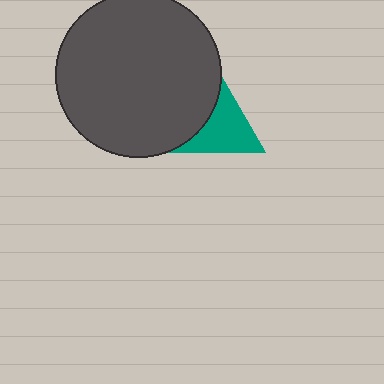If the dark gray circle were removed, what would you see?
You would see the complete teal triangle.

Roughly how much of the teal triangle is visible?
About half of it is visible (roughly 60%).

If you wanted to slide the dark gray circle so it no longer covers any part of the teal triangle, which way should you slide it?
Slide it left — that is the most direct way to separate the two shapes.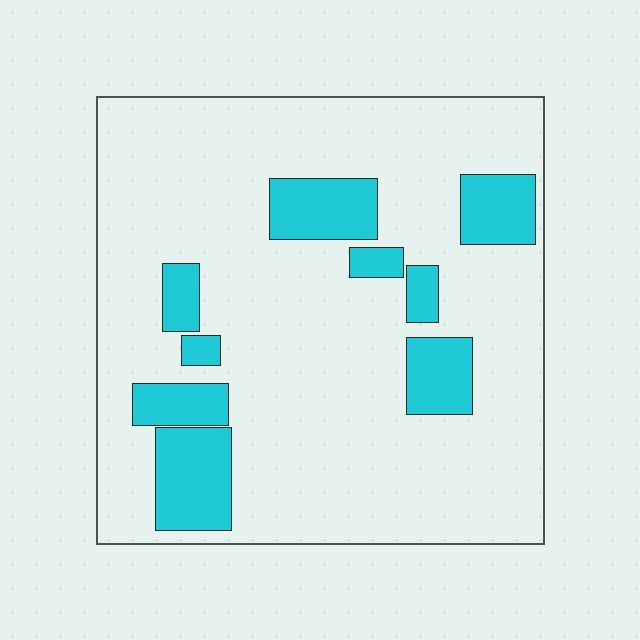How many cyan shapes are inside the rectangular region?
9.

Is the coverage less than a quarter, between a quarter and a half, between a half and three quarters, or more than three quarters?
Less than a quarter.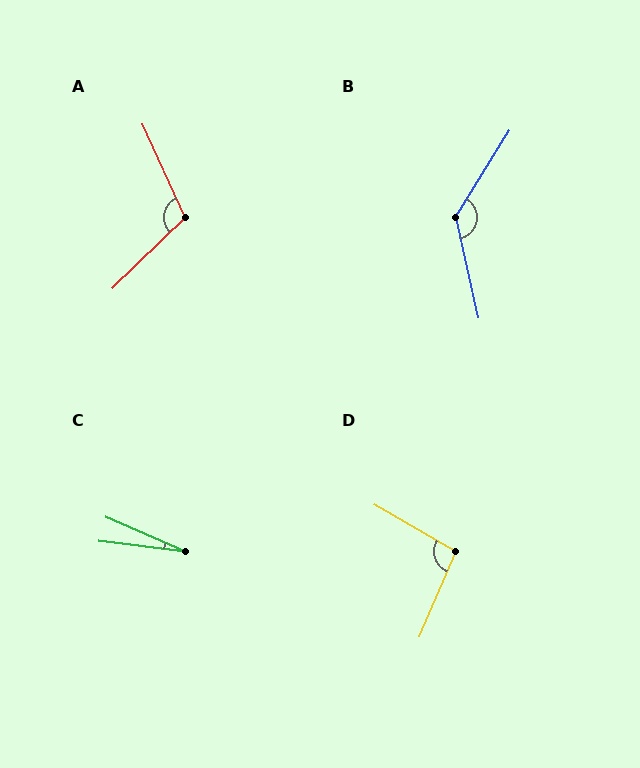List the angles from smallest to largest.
C (17°), D (97°), A (109°), B (136°).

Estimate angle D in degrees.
Approximately 97 degrees.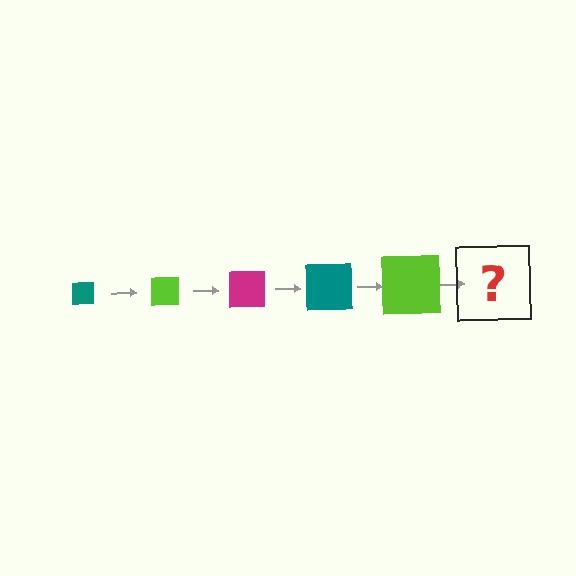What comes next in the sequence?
The next element should be a magenta square, larger than the previous one.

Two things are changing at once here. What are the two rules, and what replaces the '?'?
The two rules are that the square grows larger each step and the color cycles through teal, lime, and magenta. The '?' should be a magenta square, larger than the previous one.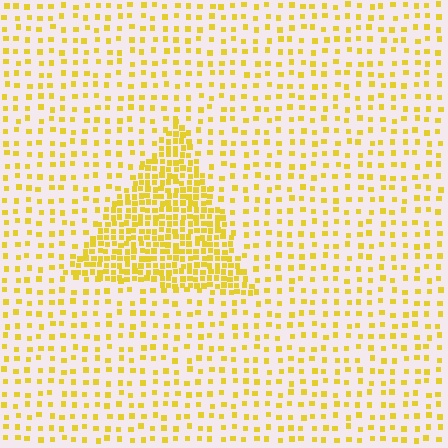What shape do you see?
I see a triangle.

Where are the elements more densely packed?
The elements are more densely packed inside the triangle boundary.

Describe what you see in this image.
The image contains small yellow elements arranged at two different densities. A triangle-shaped region is visible where the elements are more densely packed than the surrounding area.